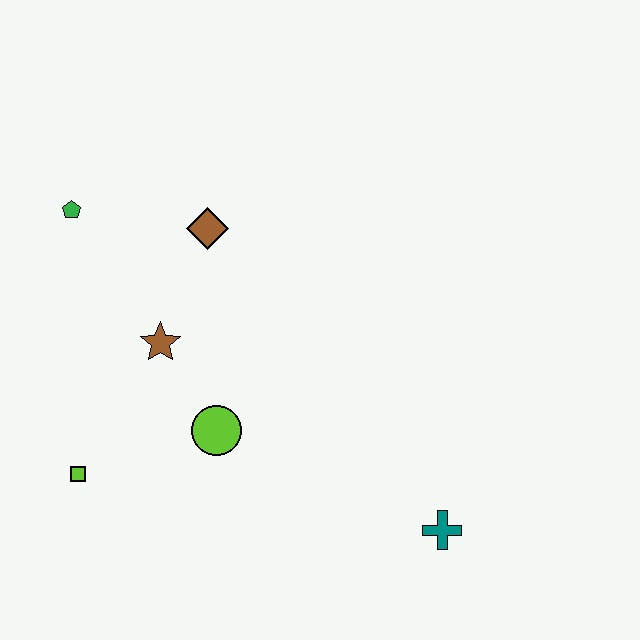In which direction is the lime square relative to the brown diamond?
The lime square is below the brown diamond.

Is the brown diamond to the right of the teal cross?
No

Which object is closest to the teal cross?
The lime circle is closest to the teal cross.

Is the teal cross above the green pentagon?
No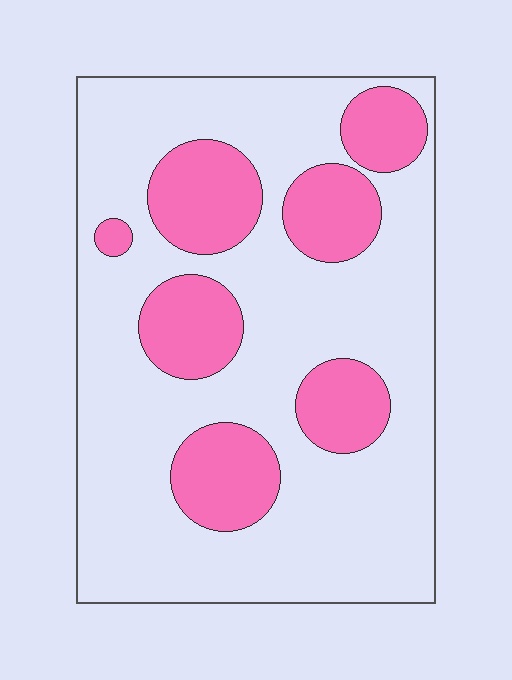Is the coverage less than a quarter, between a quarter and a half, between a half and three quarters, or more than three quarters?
Between a quarter and a half.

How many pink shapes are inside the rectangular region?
7.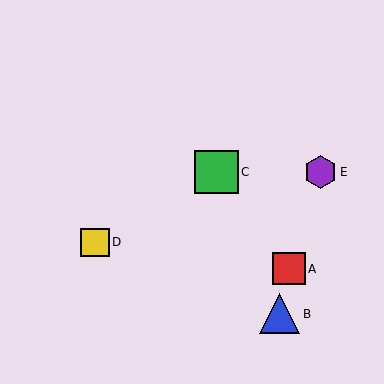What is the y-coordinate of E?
Object E is at y≈172.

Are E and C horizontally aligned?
Yes, both are at y≈172.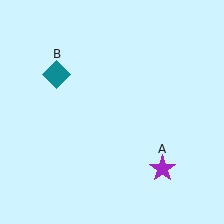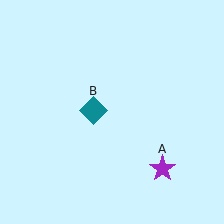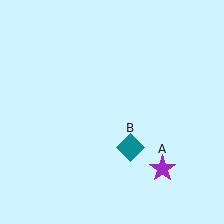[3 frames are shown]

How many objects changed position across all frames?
1 object changed position: teal diamond (object B).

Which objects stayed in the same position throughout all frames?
Purple star (object A) remained stationary.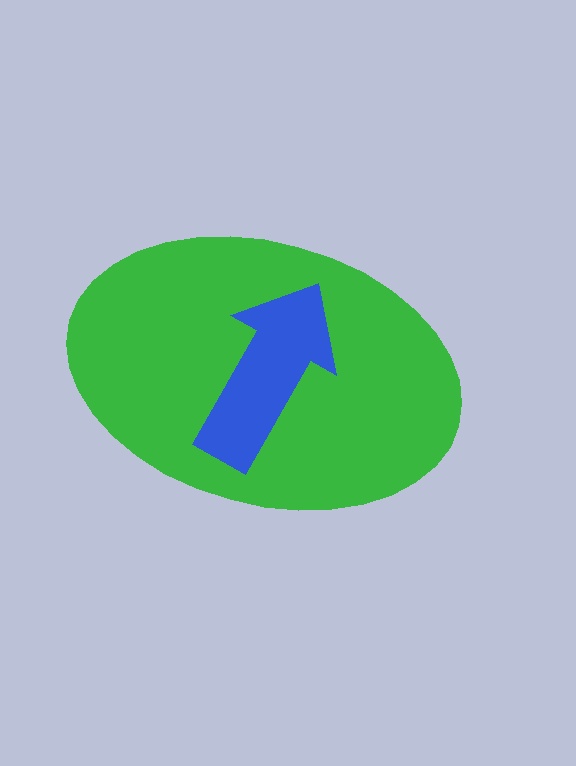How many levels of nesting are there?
2.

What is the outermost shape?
The green ellipse.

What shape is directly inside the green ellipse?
The blue arrow.